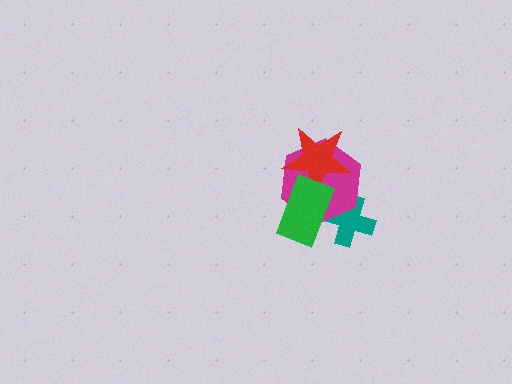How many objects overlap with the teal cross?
2 objects overlap with the teal cross.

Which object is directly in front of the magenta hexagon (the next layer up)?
The red star is directly in front of the magenta hexagon.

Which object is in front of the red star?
The green rectangle is in front of the red star.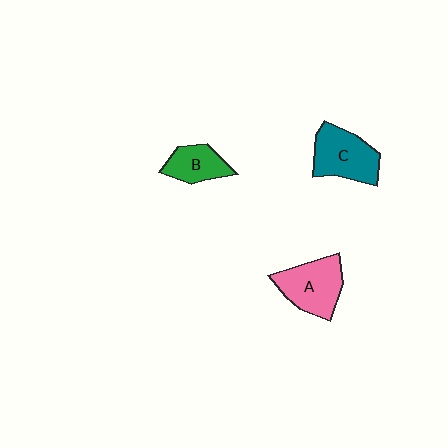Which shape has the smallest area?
Shape B (green).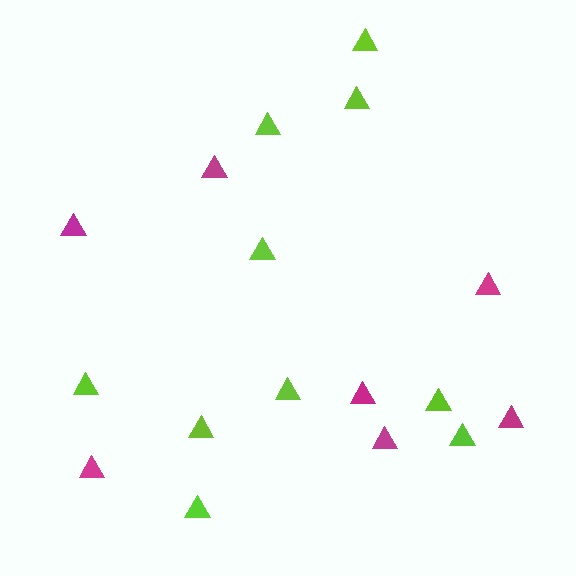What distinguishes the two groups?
There are 2 groups: one group of magenta triangles (7) and one group of lime triangles (10).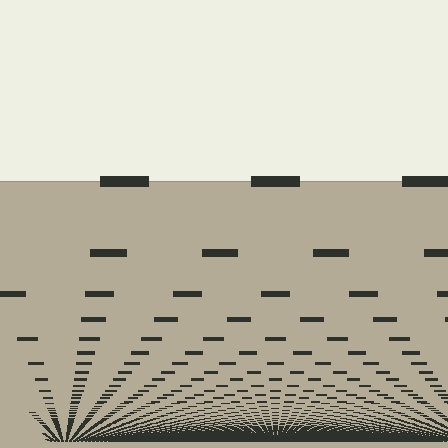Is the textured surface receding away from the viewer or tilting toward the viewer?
The surface appears to tilt toward the viewer. Texture elements get larger and sparser toward the top.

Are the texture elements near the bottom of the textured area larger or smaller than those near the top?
Smaller. The gradient is inverted — elements near the bottom are smaller and denser.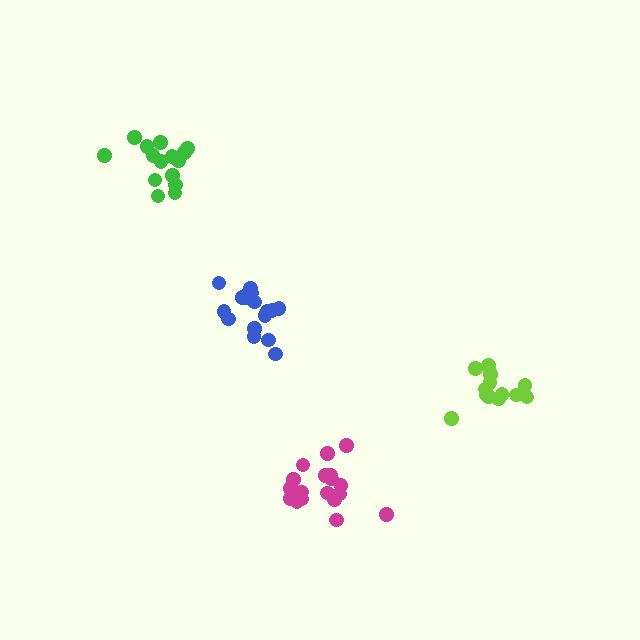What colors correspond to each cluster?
The clusters are colored: blue, magenta, lime, green.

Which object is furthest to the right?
The lime cluster is rightmost.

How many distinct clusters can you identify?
There are 4 distinct clusters.